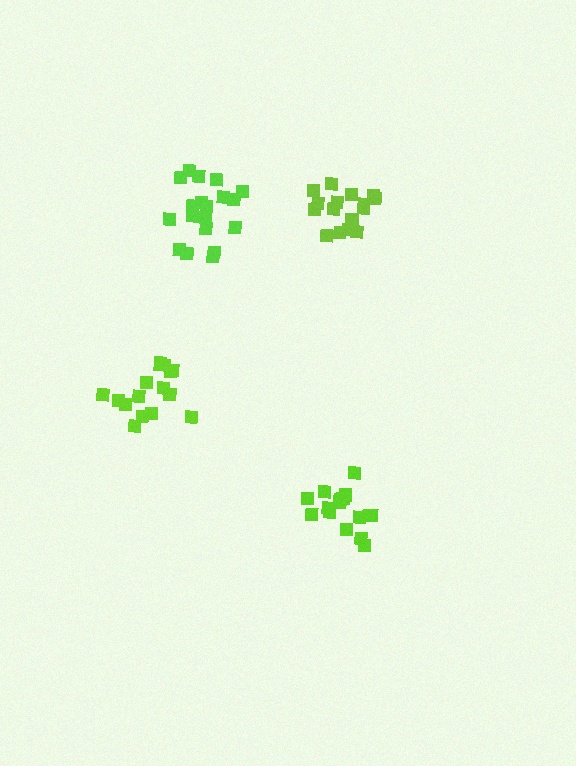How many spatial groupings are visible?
There are 4 spatial groupings.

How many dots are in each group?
Group 1: 17 dots, Group 2: 19 dots, Group 3: 16 dots, Group 4: 17 dots (69 total).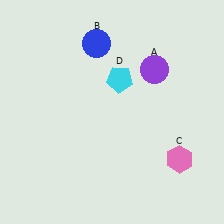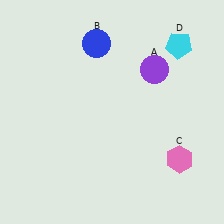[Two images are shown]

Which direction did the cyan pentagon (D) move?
The cyan pentagon (D) moved right.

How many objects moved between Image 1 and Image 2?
1 object moved between the two images.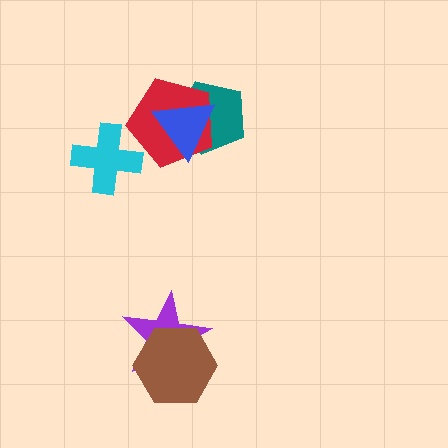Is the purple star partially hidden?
Yes, it is partially covered by another shape.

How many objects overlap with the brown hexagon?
1 object overlaps with the brown hexagon.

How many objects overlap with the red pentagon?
2 objects overlap with the red pentagon.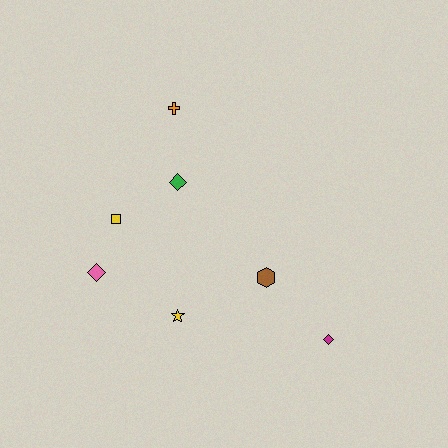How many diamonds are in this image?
There are 3 diamonds.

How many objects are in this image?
There are 7 objects.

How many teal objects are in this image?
There are no teal objects.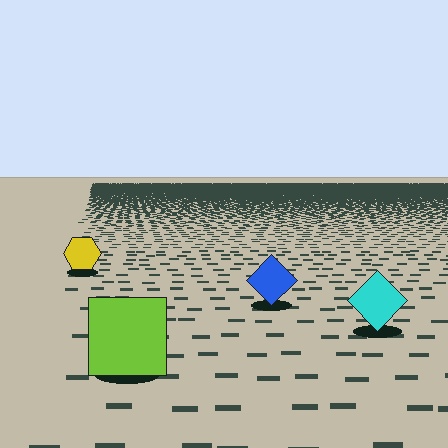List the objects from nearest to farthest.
From nearest to farthest: the lime square, the cyan diamond, the blue diamond, the yellow hexagon.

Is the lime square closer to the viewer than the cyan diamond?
Yes. The lime square is closer — you can tell from the texture gradient: the ground texture is coarser near it.